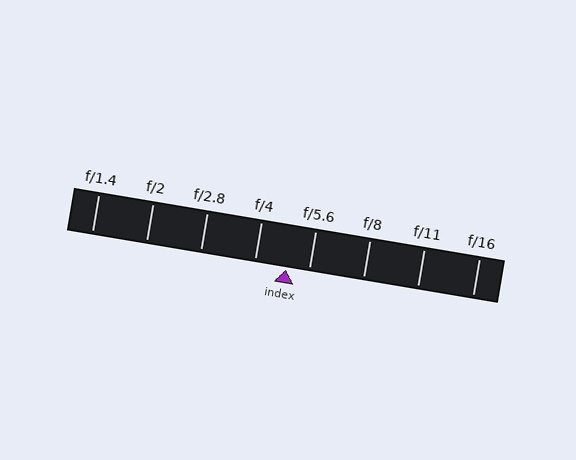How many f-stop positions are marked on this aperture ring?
There are 8 f-stop positions marked.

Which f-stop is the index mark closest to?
The index mark is closest to f/5.6.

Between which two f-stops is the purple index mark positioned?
The index mark is between f/4 and f/5.6.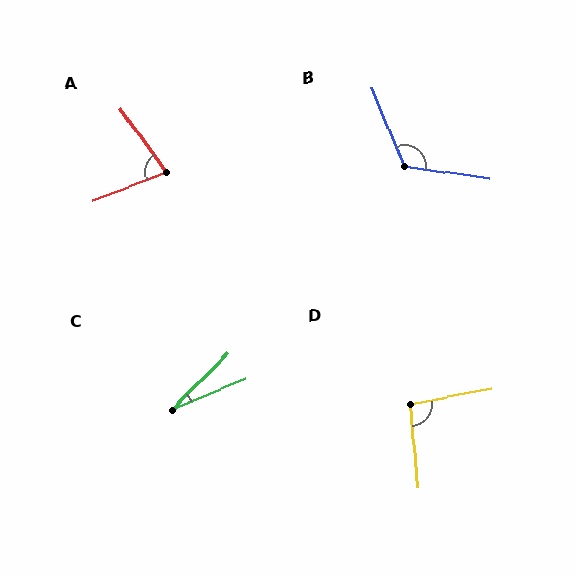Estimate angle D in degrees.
Approximately 95 degrees.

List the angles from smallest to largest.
C (23°), A (75°), D (95°), B (121°).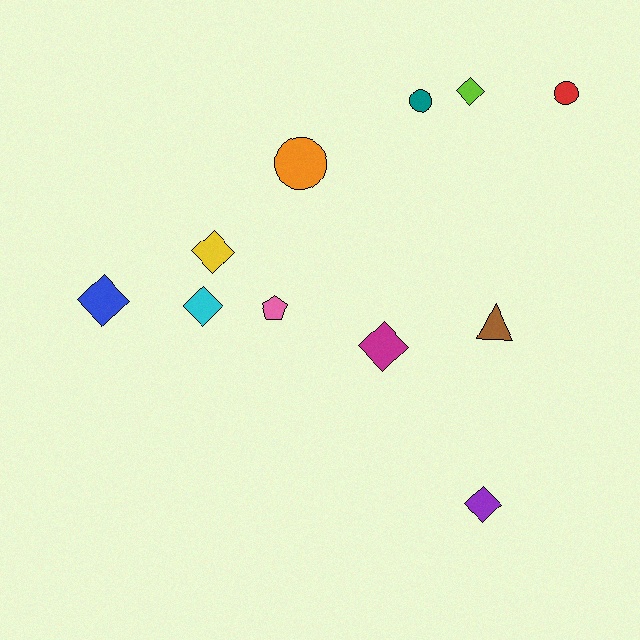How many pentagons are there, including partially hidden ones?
There is 1 pentagon.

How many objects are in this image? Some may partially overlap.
There are 11 objects.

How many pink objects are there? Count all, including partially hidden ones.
There is 1 pink object.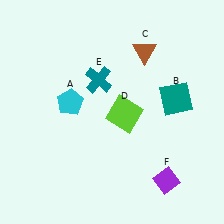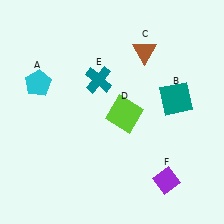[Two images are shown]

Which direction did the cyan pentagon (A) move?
The cyan pentagon (A) moved left.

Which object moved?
The cyan pentagon (A) moved left.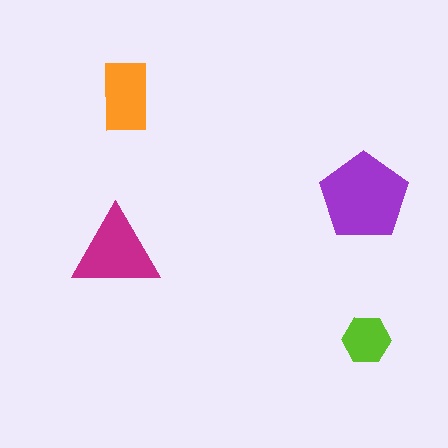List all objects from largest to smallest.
The purple pentagon, the magenta triangle, the orange rectangle, the lime hexagon.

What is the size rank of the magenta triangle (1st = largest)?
2nd.